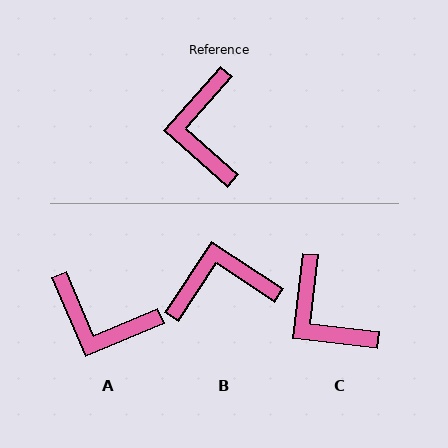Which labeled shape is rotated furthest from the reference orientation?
B, about 82 degrees away.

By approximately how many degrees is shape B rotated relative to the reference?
Approximately 82 degrees clockwise.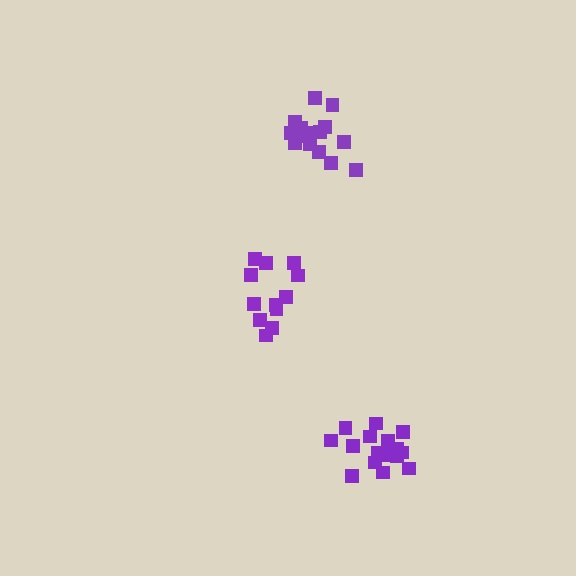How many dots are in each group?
Group 1: 15 dots, Group 2: 12 dots, Group 3: 16 dots (43 total).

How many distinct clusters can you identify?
There are 3 distinct clusters.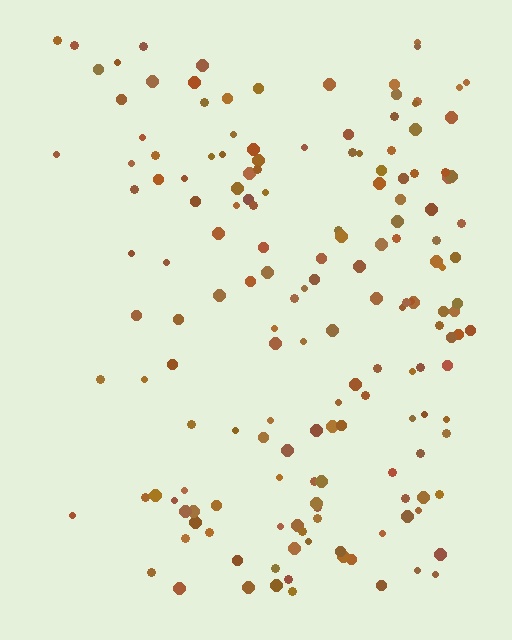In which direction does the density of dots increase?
From left to right, with the right side densest.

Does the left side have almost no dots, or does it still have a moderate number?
Still a moderate number, just noticeably fewer than the right.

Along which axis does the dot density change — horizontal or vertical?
Horizontal.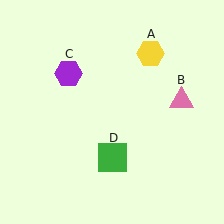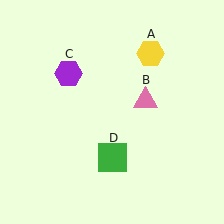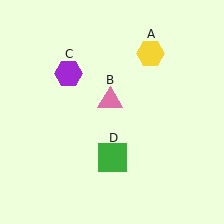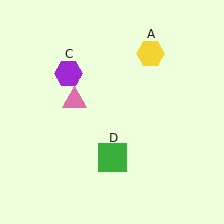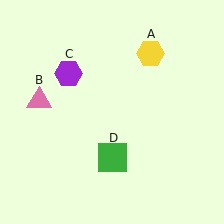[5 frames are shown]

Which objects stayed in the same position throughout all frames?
Yellow hexagon (object A) and purple hexagon (object C) and green square (object D) remained stationary.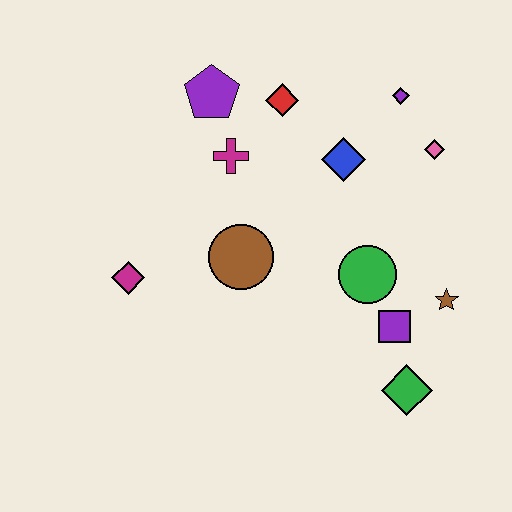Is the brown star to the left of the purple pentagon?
No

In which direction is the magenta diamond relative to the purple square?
The magenta diamond is to the left of the purple square.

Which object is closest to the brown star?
The purple square is closest to the brown star.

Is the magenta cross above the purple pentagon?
No